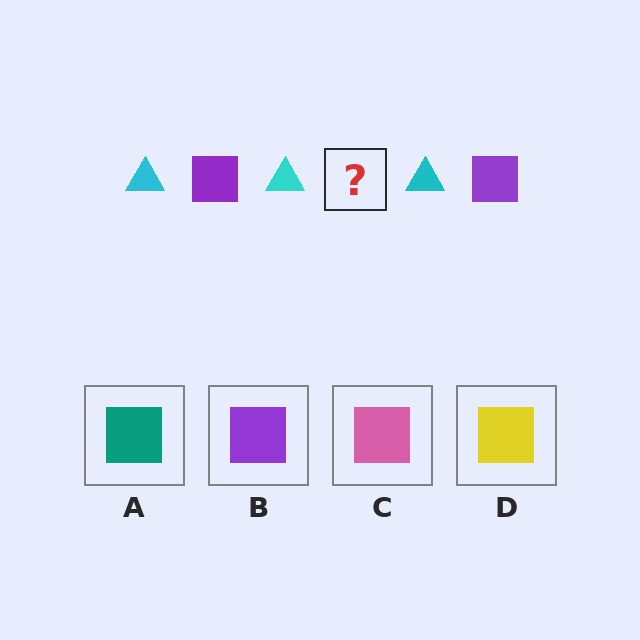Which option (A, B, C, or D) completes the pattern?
B.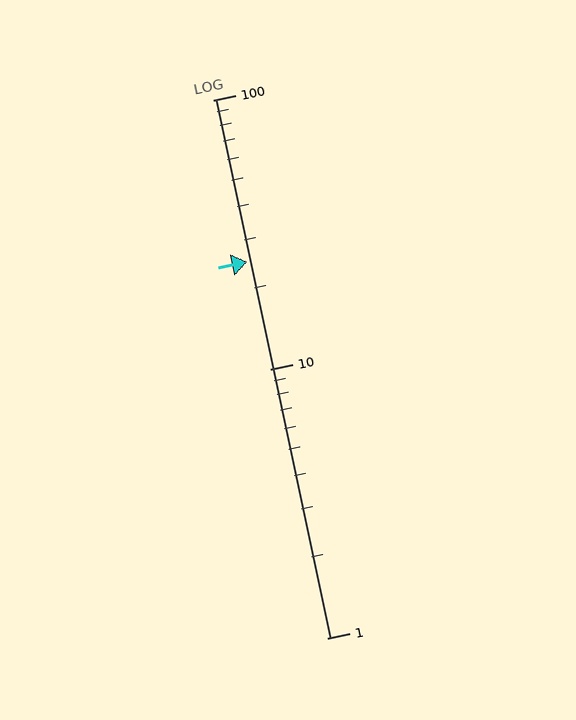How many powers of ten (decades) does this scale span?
The scale spans 2 decades, from 1 to 100.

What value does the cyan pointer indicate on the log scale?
The pointer indicates approximately 25.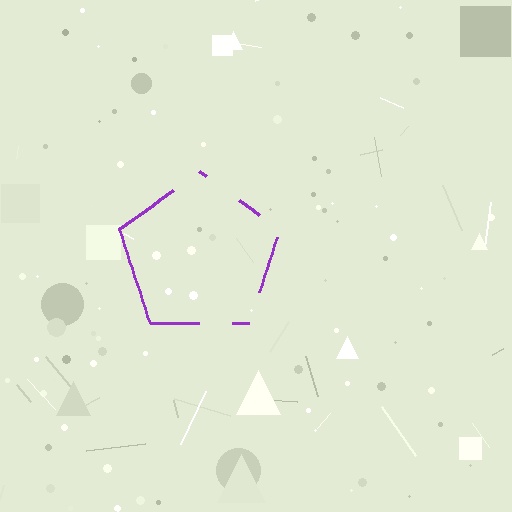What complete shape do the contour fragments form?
The contour fragments form a pentagon.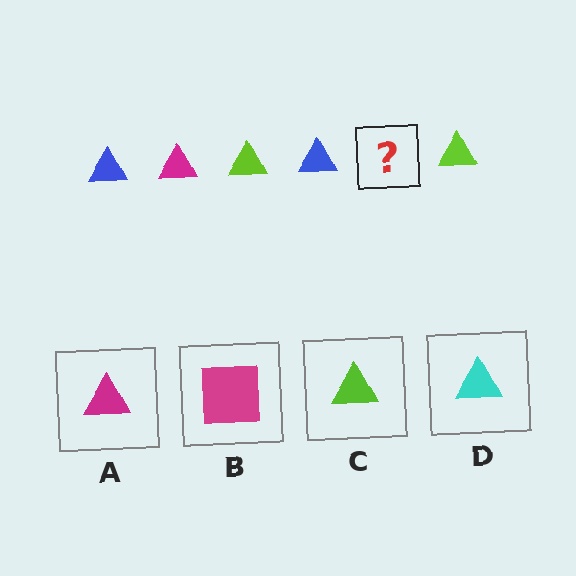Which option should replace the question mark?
Option A.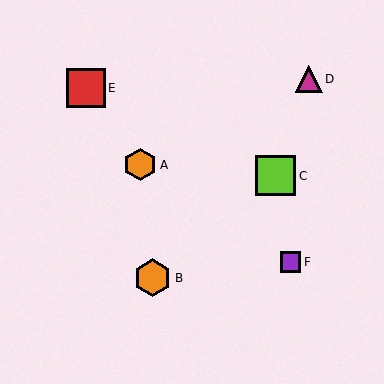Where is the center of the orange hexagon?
The center of the orange hexagon is at (140, 165).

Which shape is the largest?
The lime square (labeled C) is the largest.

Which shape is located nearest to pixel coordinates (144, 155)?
The orange hexagon (labeled A) at (140, 165) is nearest to that location.